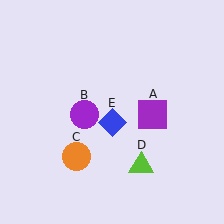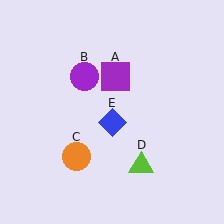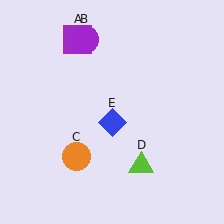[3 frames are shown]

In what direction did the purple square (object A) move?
The purple square (object A) moved up and to the left.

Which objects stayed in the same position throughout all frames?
Orange circle (object C) and lime triangle (object D) and blue diamond (object E) remained stationary.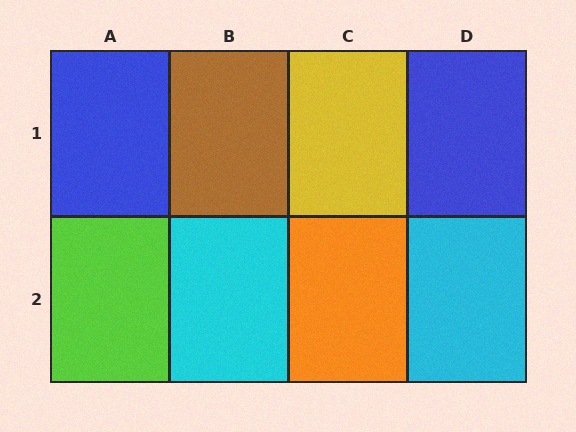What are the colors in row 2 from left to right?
Lime, cyan, orange, cyan.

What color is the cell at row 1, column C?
Yellow.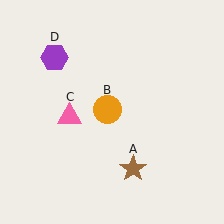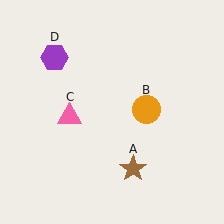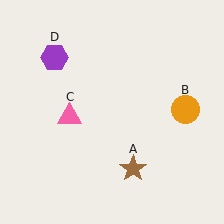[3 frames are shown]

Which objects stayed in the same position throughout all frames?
Brown star (object A) and pink triangle (object C) and purple hexagon (object D) remained stationary.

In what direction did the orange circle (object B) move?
The orange circle (object B) moved right.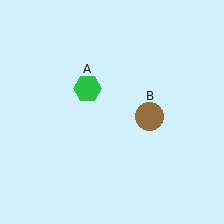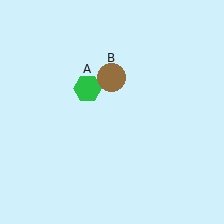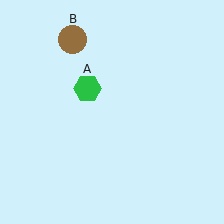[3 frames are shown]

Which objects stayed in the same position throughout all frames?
Green hexagon (object A) remained stationary.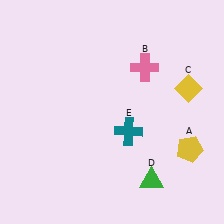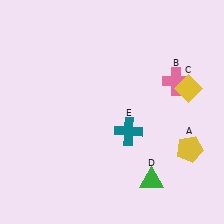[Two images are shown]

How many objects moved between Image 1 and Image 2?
1 object moved between the two images.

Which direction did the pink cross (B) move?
The pink cross (B) moved right.